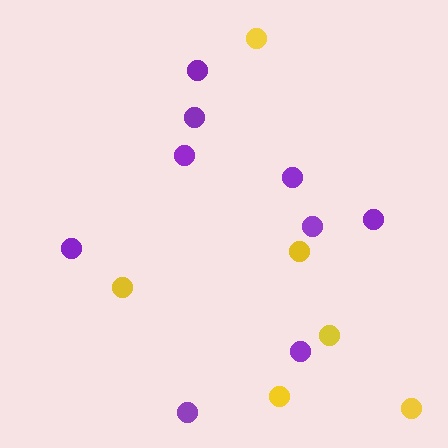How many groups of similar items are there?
There are 2 groups: one group of yellow circles (6) and one group of purple circles (9).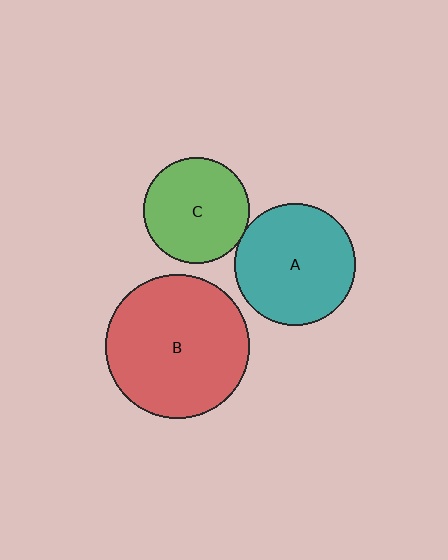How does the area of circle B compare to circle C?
Approximately 1.9 times.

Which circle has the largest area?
Circle B (red).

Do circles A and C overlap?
Yes.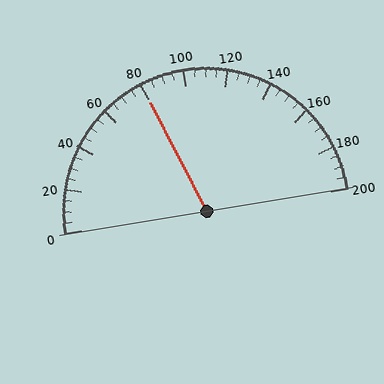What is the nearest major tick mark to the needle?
The nearest major tick mark is 80.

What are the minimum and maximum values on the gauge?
The gauge ranges from 0 to 200.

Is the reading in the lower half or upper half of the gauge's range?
The reading is in the lower half of the range (0 to 200).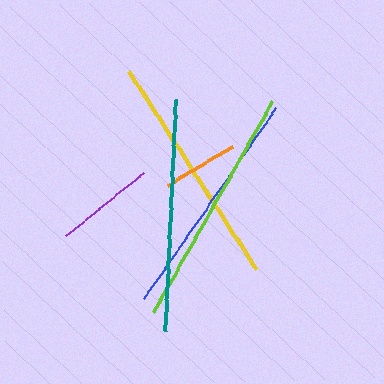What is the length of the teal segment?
The teal segment is approximately 232 pixels long.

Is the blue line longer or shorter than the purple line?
The blue line is longer than the purple line.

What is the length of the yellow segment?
The yellow segment is approximately 235 pixels long.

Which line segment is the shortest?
The orange line is the shortest at approximately 76 pixels.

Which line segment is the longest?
The lime line is the longest at approximately 242 pixels.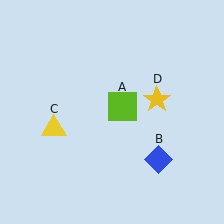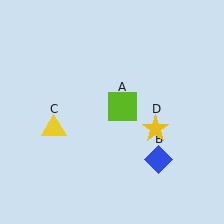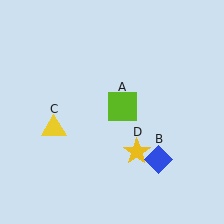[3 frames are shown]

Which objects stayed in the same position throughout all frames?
Lime square (object A) and blue diamond (object B) and yellow triangle (object C) remained stationary.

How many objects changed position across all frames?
1 object changed position: yellow star (object D).